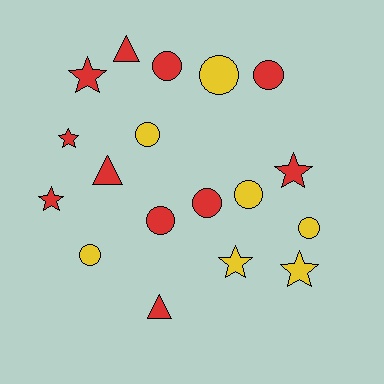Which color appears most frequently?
Red, with 11 objects.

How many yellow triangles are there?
There are no yellow triangles.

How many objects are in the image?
There are 18 objects.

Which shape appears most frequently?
Circle, with 9 objects.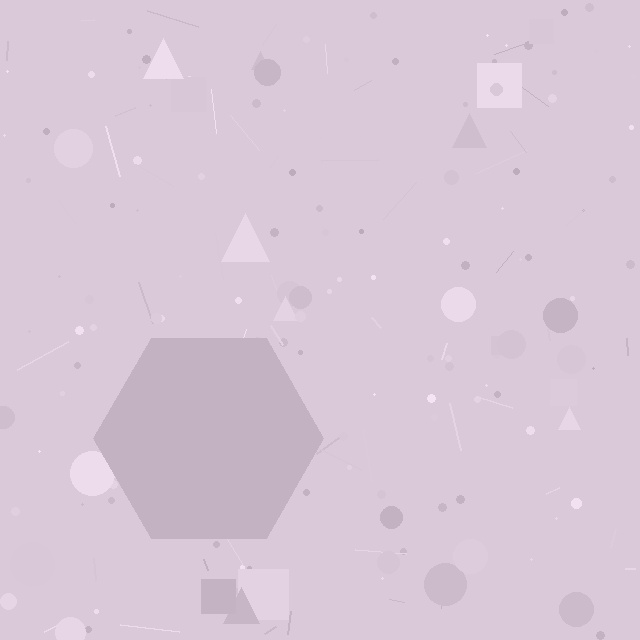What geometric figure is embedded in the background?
A hexagon is embedded in the background.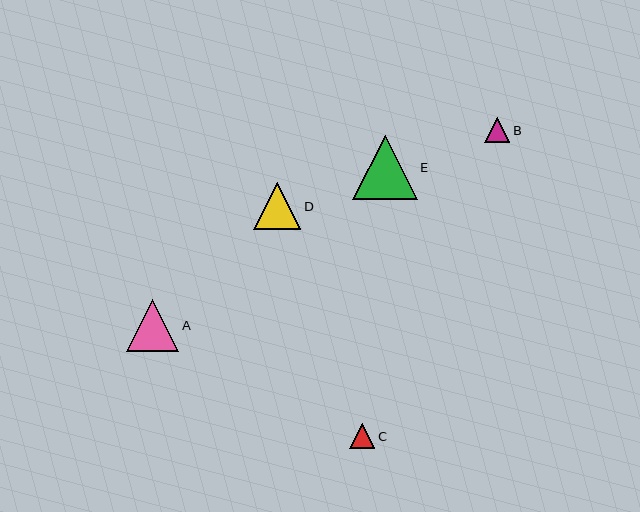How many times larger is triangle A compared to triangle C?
Triangle A is approximately 2.1 times the size of triangle C.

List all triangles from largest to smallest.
From largest to smallest: E, A, D, B, C.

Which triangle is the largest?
Triangle E is the largest with a size of approximately 65 pixels.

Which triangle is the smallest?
Triangle C is the smallest with a size of approximately 25 pixels.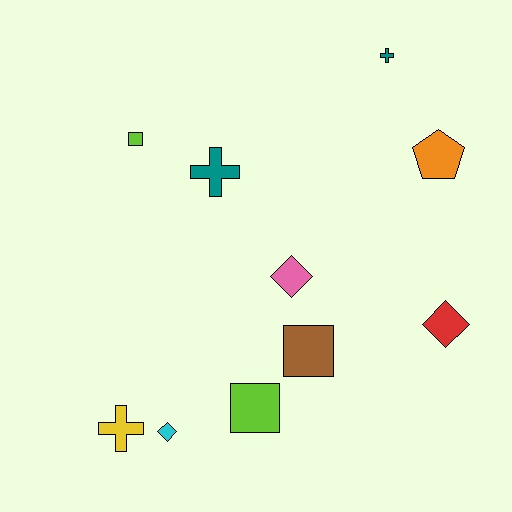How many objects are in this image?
There are 10 objects.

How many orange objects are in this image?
There is 1 orange object.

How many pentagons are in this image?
There is 1 pentagon.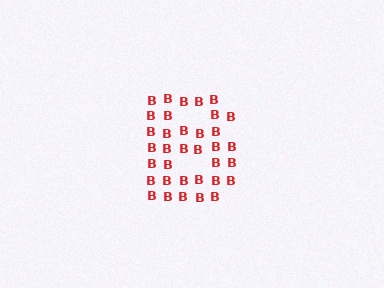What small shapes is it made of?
It is made of small letter B's.